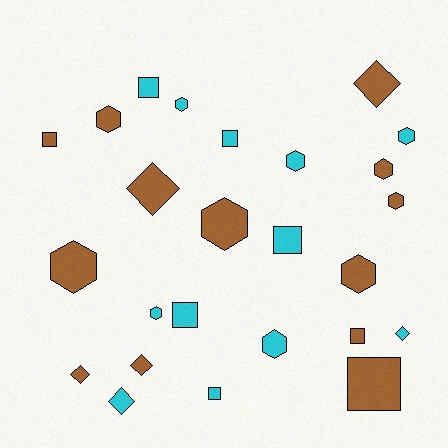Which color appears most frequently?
Brown, with 13 objects.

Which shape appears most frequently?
Hexagon, with 11 objects.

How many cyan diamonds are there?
There are 2 cyan diamonds.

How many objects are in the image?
There are 25 objects.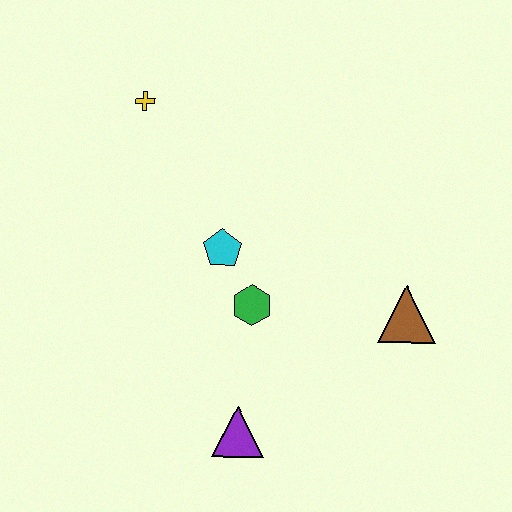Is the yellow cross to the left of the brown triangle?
Yes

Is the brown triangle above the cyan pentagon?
No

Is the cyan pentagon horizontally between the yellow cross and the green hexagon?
Yes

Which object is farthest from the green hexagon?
The yellow cross is farthest from the green hexagon.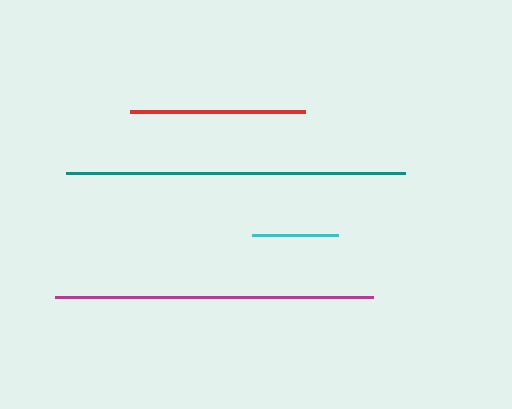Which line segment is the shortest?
The cyan line is the shortest at approximately 86 pixels.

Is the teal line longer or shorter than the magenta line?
The teal line is longer than the magenta line.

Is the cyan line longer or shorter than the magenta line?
The magenta line is longer than the cyan line.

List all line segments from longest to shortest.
From longest to shortest: teal, magenta, red, cyan.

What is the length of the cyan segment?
The cyan segment is approximately 86 pixels long.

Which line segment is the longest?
The teal line is the longest at approximately 339 pixels.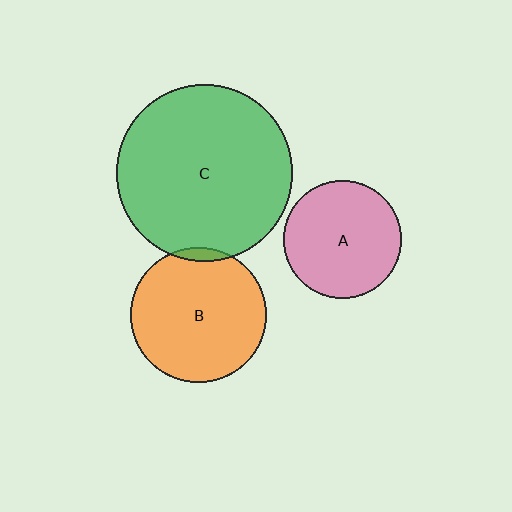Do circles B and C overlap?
Yes.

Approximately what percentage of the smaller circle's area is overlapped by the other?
Approximately 5%.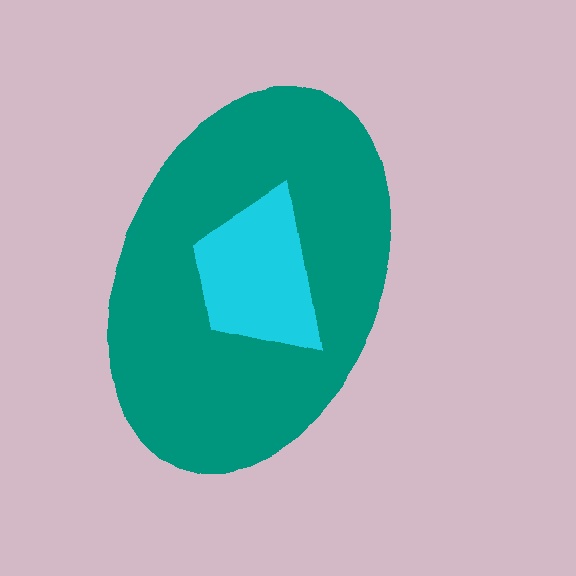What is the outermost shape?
The teal ellipse.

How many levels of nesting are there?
2.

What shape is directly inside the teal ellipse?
The cyan trapezoid.